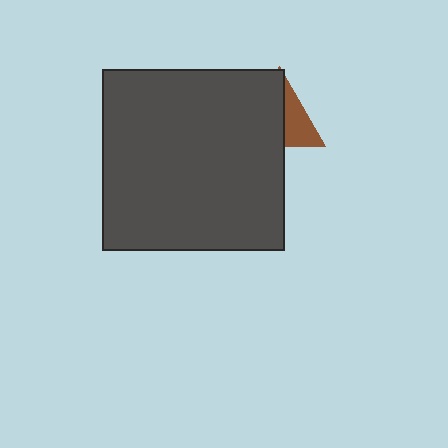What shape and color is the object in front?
The object in front is a dark gray square.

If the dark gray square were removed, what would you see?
You would see the complete brown triangle.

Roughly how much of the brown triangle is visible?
A small part of it is visible (roughly 38%).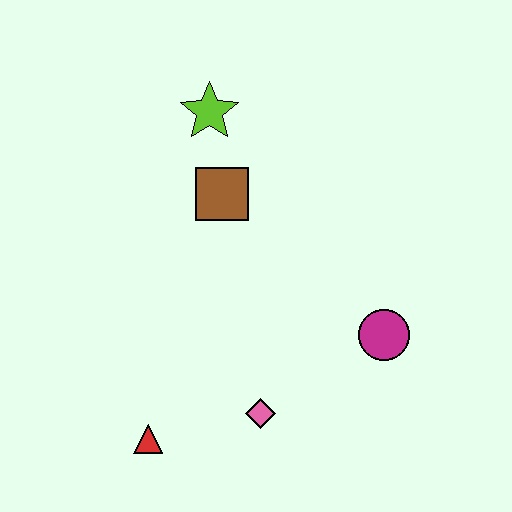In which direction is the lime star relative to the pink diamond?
The lime star is above the pink diamond.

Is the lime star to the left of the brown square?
Yes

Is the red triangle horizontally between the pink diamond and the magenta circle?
No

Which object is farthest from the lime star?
The red triangle is farthest from the lime star.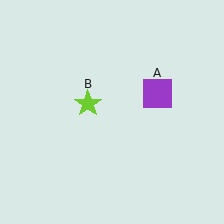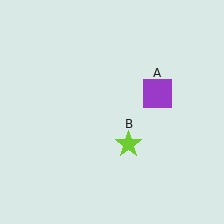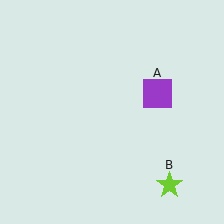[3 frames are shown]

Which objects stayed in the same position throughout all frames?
Purple square (object A) remained stationary.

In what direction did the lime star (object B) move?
The lime star (object B) moved down and to the right.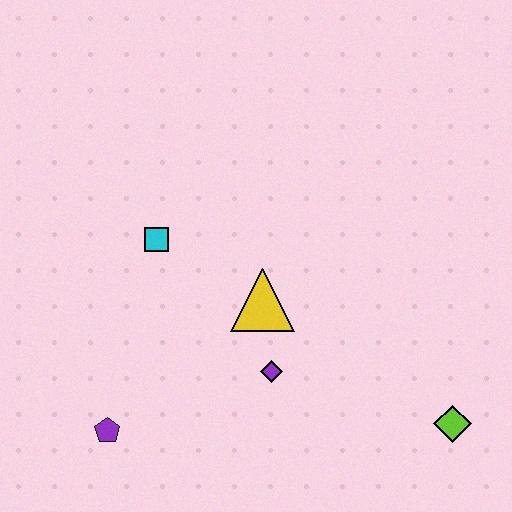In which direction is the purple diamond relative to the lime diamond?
The purple diamond is to the left of the lime diamond.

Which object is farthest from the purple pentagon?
The lime diamond is farthest from the purple pentagon.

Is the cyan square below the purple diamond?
No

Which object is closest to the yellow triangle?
The purple diamond is closest to the yellow triangle.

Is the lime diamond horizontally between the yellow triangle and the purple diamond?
No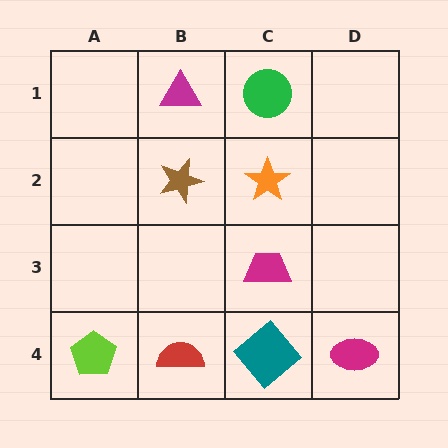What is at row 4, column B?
A red semicircle.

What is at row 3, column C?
A magenta trapezoid.